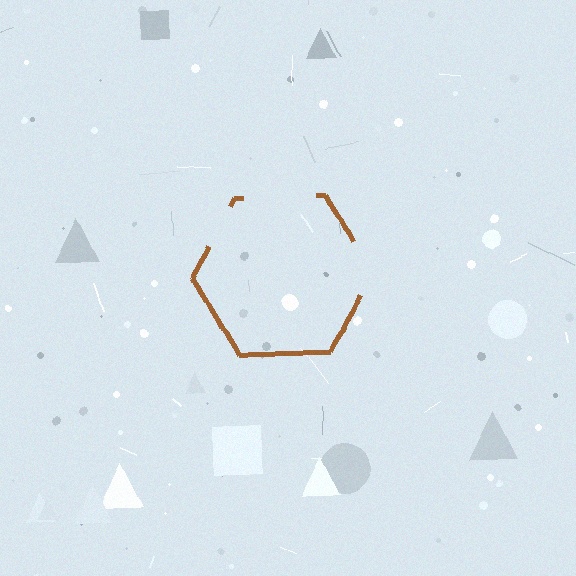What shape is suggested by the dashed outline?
The dashed outline suggests a hexagon.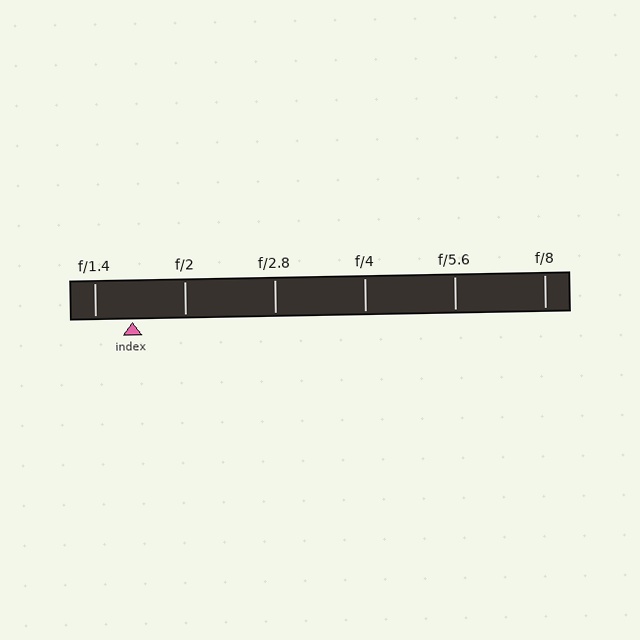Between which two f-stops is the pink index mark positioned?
The index mark is between f/1.4 and f/2.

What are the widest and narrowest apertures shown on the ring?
The widest aperture shown is f/1.4 and the narrowest is f/8.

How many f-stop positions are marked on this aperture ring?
There are 6 f-stop positions marked.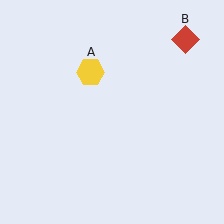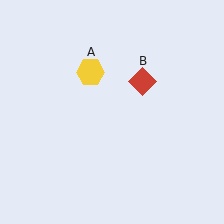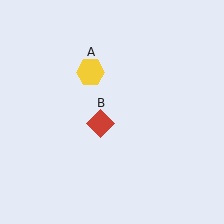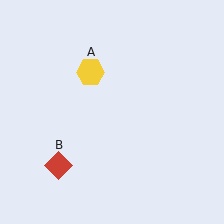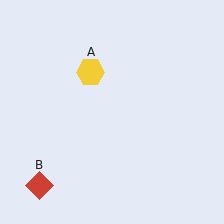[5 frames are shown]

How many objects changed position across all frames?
1 object changed position: red diamond (object B).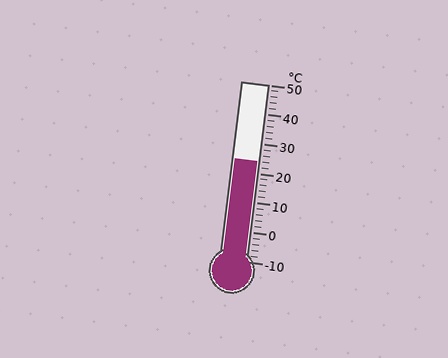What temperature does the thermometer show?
The thermometer shows approximately 24°C.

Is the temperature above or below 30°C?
The temperature is below 30°C.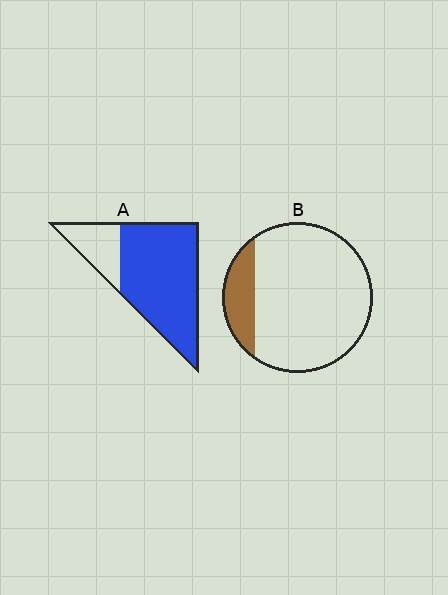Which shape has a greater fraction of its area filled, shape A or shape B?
Shape A.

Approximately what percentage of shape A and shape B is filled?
A is approximately 75% and B is approximately 15%.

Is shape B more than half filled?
No.